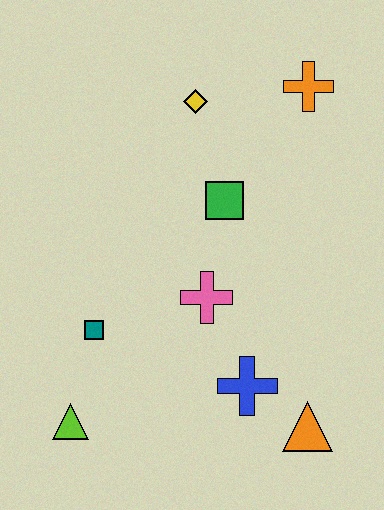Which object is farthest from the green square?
The lime triangle is farthest from the green square.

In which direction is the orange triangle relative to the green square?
The orange triangle is below the green square.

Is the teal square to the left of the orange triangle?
Yes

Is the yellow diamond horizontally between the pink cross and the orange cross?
No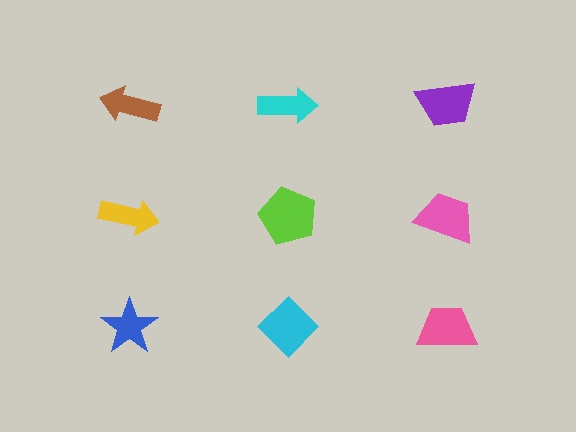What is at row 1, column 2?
A cyan arrow.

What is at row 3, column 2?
A cyan diamond.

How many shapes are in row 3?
3 shapes.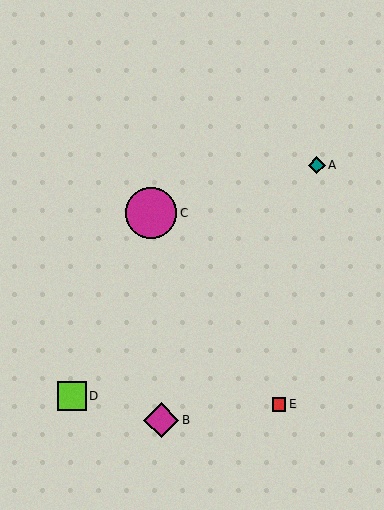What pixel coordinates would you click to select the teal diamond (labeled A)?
Click at (317, 165) to select the teal diamond A.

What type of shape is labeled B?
Shape B is a magenta diamond.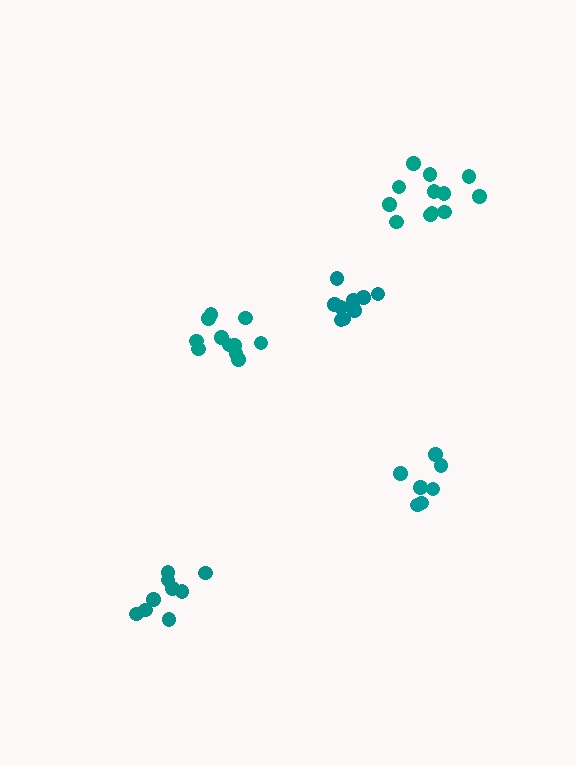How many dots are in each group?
Group 1: 11 dots, Group 2: 9 dots, Group 3: 7 dots, Group 4: 9 dots, Group 5: 12 dots (48 total).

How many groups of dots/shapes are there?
There are 5 groups.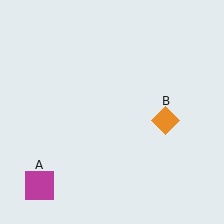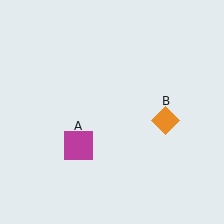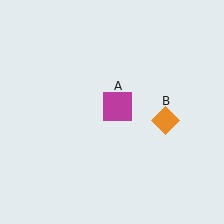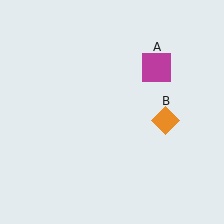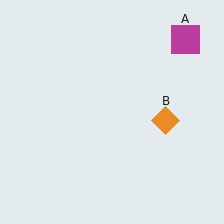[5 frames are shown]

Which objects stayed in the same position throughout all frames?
Orange diamond (object B) remained stationary.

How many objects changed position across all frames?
1 object changed position: magenta square (object A).